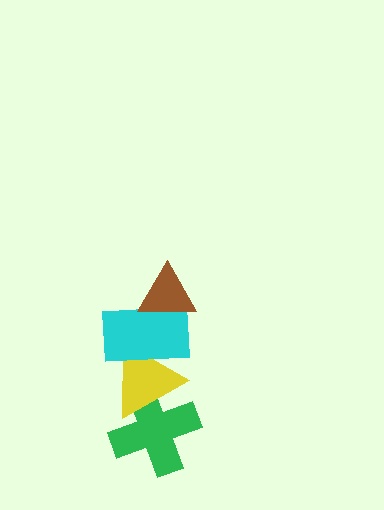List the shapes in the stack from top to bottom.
From top to bottom: the brown triangle, the cyan rectangle, the yellow triangle, the green cross.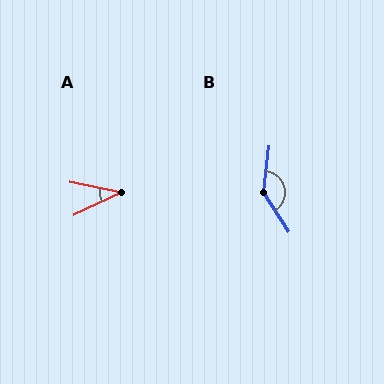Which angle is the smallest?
A, at approximately 36 degrees.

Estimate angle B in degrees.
Approximately 141 degrees.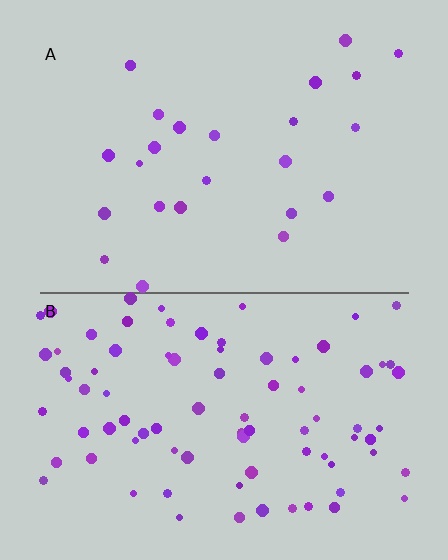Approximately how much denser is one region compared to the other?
Approximately 3.5× — region B over region A.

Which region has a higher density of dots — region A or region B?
B (the bottom).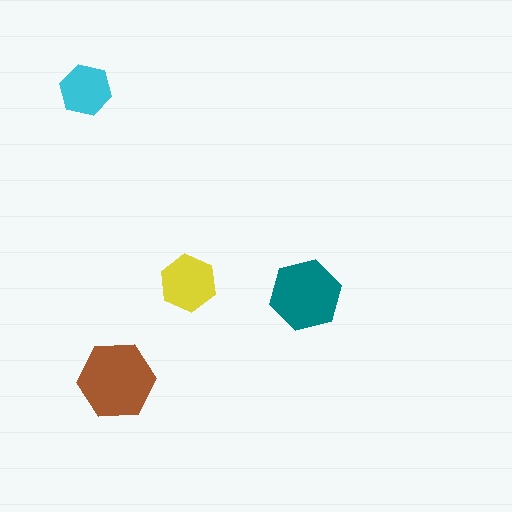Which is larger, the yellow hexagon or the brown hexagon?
The brown one.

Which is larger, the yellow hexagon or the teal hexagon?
The teal one.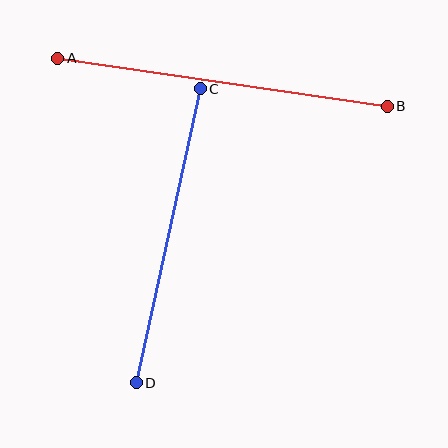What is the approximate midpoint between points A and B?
The midpoint is at approximately (222, 82) pixels.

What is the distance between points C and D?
The distance is approximately 301 pixels.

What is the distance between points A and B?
The distance is approximately 333 pixels.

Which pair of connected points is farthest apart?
Points A and B are farthest apart.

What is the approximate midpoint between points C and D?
The midpoint is at approximately (168, 236) pixels.